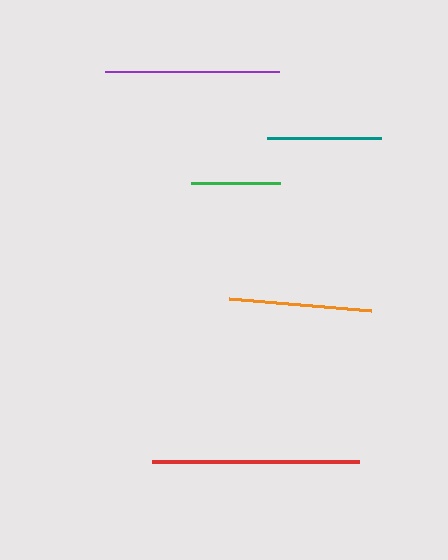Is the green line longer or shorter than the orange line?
The orange line is longer than the green line.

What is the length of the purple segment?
The purple segment is approximately 175 pixels long.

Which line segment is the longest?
The red line is the longest at approximately 207 pixels.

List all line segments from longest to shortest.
From longest to shortest: red, purple, orange, teal, green.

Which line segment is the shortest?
The green line is the shortest at approximately 89 pixels.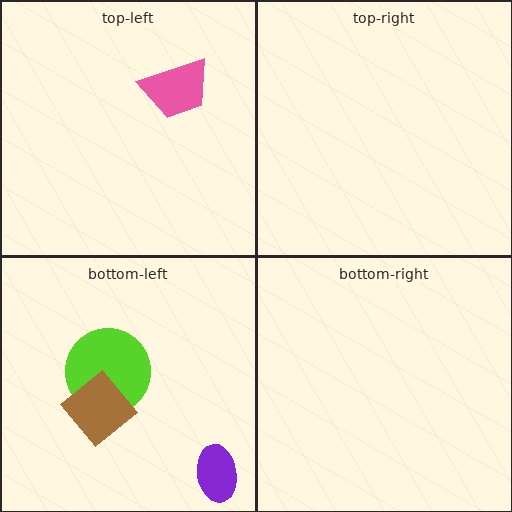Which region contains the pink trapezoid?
The top-left region.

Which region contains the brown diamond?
The bottom-left region.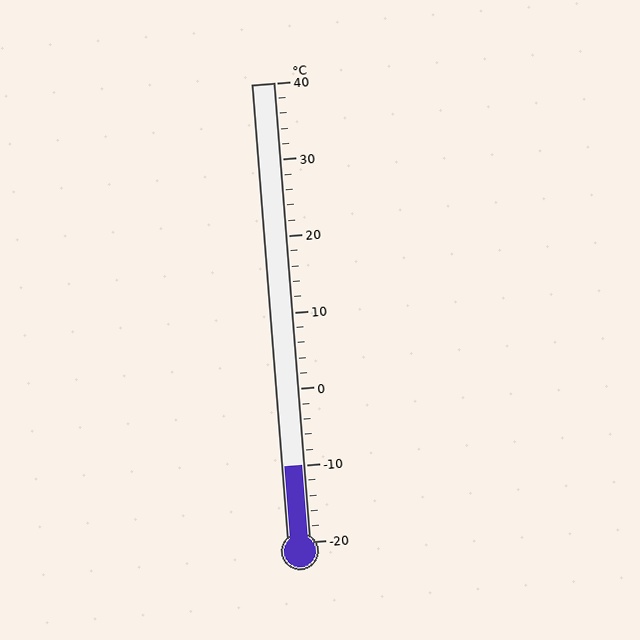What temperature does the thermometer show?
The thermometer shows approximately -10°C.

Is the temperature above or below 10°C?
The temperature is below 10°C.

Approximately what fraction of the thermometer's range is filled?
The thermometer is filled to approximately 15% of its range.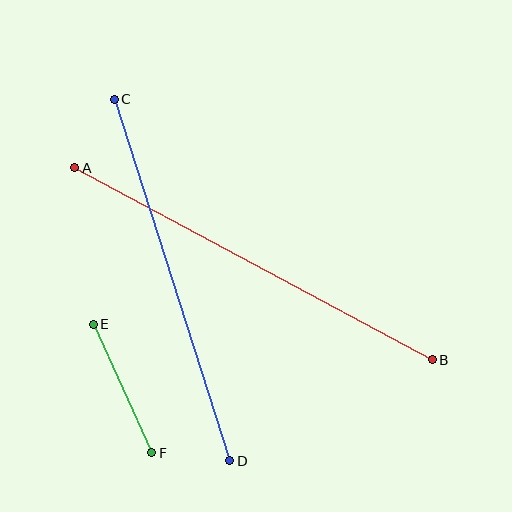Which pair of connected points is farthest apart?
Points A and B are farthest apart.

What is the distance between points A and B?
The distance is approximately 406 pixels.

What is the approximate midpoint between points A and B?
The midpoint is at approximately (253, 264) pixels.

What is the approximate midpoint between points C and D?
The midpoint is at approximately (172, 280) pixels.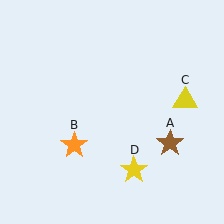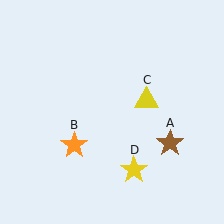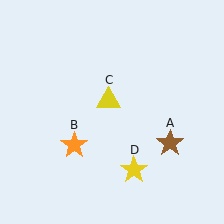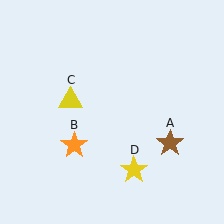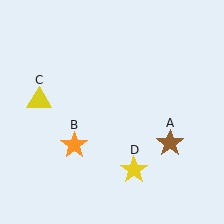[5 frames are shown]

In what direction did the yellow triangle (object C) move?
The yellow triangle (object C) moved left.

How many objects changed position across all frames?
1 object changed position: yellow triangle (object C).